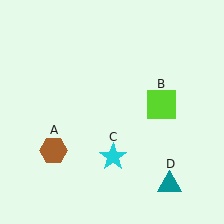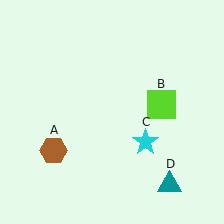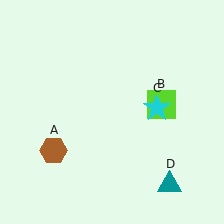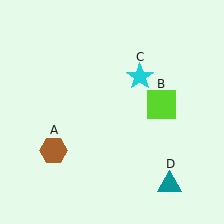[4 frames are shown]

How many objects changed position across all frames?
1 object changed position: cyan star (object C).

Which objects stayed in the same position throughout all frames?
Brown hexagon (object A) and lime square (object B) and teal triangle (object D) remained stationary.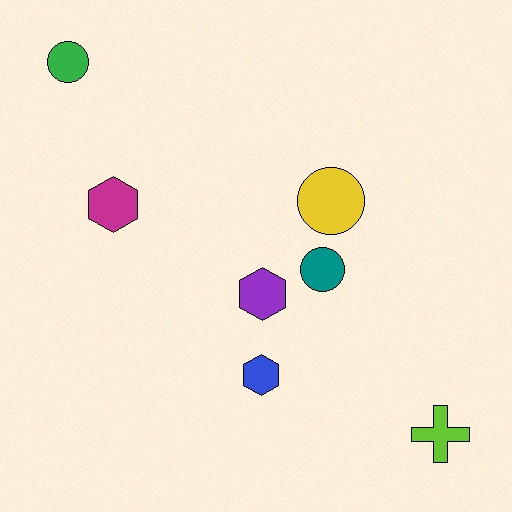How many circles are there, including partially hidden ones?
There are 3 circles.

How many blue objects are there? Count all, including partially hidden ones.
There is 1 blue object.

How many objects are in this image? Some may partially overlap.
There are 7 objects.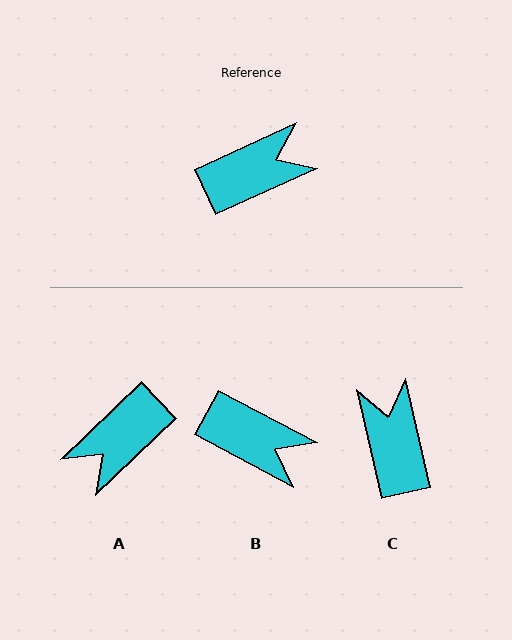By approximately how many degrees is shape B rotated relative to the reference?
Approximately 52 degrees clockwise.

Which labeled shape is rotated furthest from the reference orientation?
A, about 161 degrees away.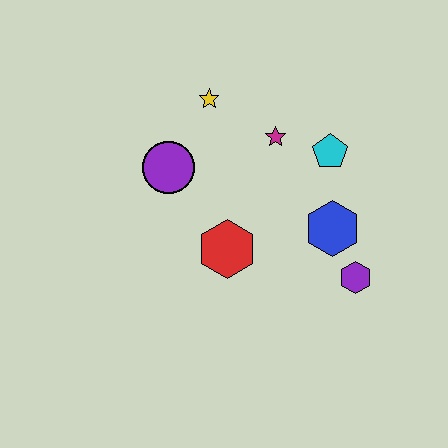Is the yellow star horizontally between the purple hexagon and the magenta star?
No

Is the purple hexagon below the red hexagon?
Yes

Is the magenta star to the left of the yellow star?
No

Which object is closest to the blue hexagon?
The purple hexagon is closest to the blue hexagon.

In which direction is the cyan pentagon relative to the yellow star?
The cyan pentagon is to the right of the yellow star.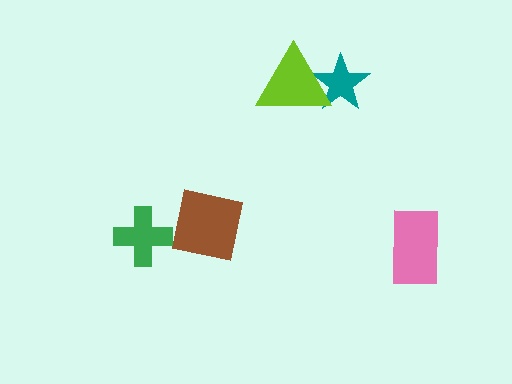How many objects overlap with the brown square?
0 objects overlap with the brown square.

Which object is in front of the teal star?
The lime triangle is in front of the teal star.